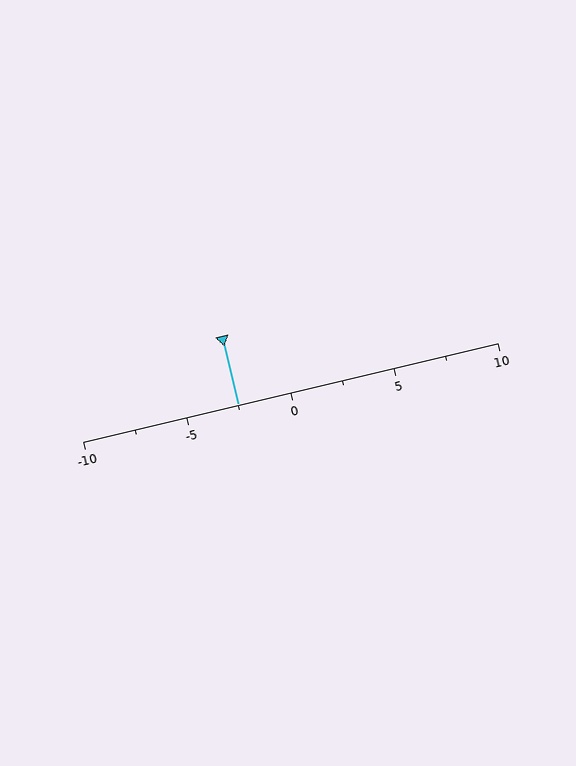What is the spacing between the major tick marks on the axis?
The major ticks are spaced 5 apart.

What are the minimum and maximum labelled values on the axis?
The axis runs from -10 to 10.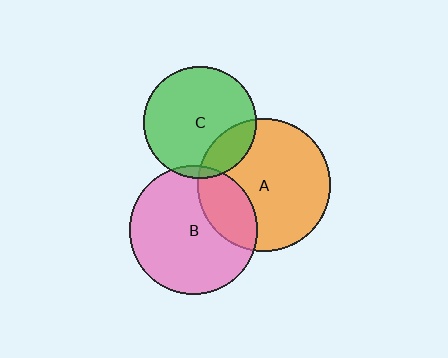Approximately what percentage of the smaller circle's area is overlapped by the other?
Approximately 25%.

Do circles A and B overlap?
Yes.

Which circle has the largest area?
Circle A (orange).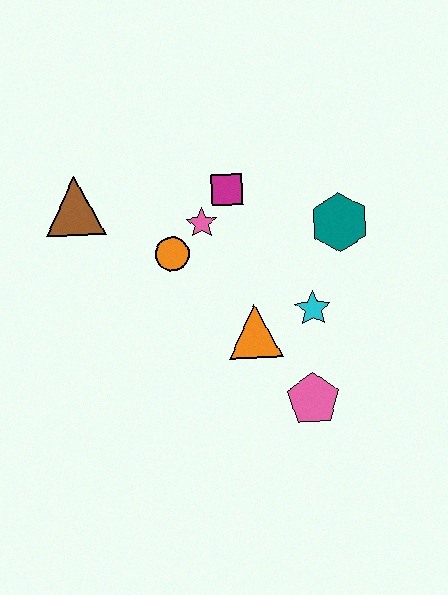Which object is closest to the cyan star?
The orange triangle is closest to the cyan star.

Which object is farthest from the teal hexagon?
The brown triangle is farthest from the teal hexagon.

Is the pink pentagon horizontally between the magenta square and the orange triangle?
No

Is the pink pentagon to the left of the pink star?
No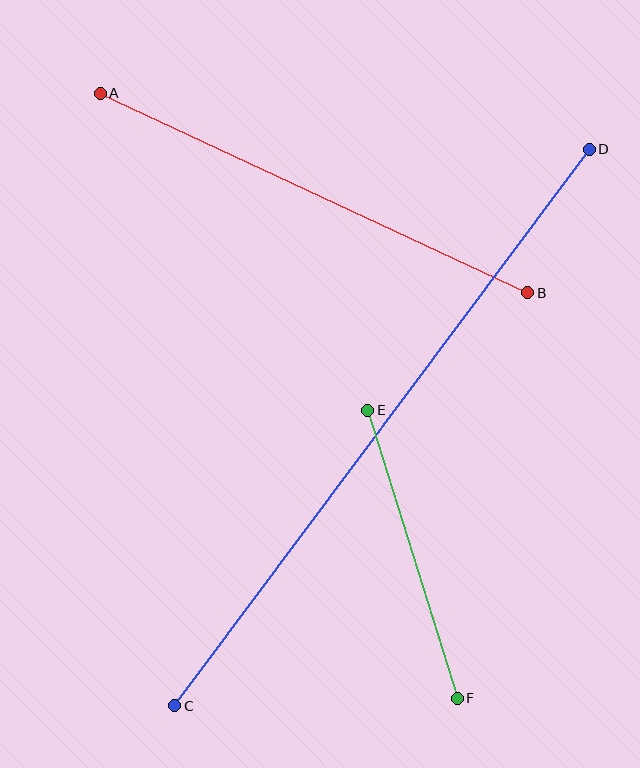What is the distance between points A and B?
The distance is approximately 472 pixels.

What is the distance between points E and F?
The distance is approximately 302 pixels.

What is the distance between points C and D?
The distance is approximately 694 pixels.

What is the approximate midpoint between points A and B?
The midpoint is at approximately (314, 193) pixels.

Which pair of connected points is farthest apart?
Points C and D are farthest apart.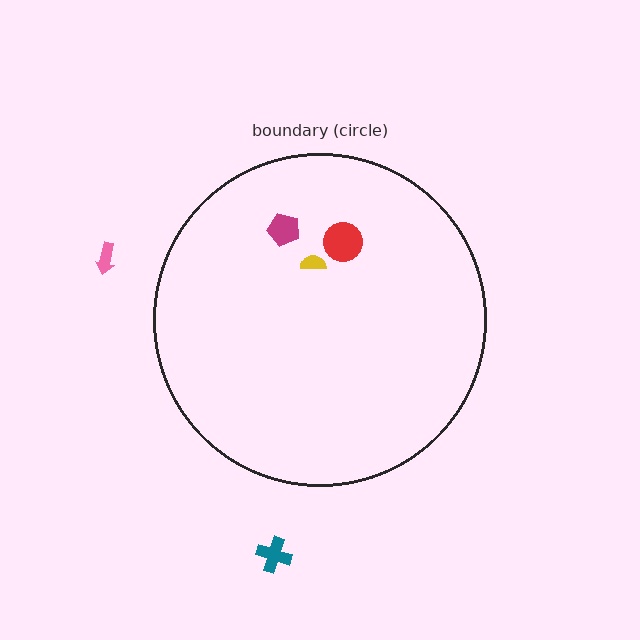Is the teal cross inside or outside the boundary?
Outside.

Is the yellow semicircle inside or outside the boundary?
Inside.